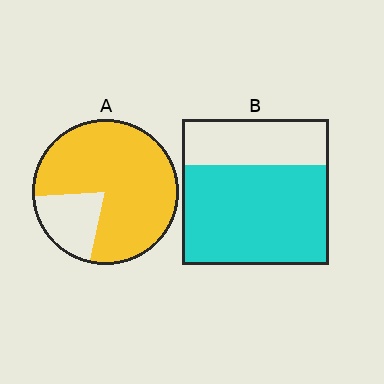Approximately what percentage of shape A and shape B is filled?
A is approximately 80% and B is approximately 70%.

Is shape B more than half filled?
Yes.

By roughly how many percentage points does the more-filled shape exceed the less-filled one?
By roughly 10 percentage points (A over B).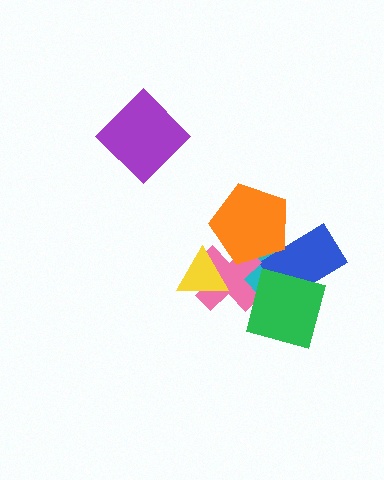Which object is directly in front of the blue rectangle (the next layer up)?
The green square is directly in front of the blue rectangle.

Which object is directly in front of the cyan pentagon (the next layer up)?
The blue rectangle is directly in front of the cyan pentagon.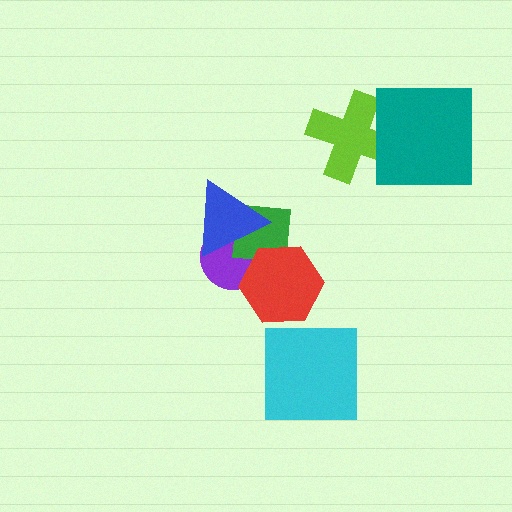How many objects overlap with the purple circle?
3 objects overlap with the purple circle.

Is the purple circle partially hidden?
Yes, it is partially covered by another shape.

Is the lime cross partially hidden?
Yes, it is partially covered by another shape.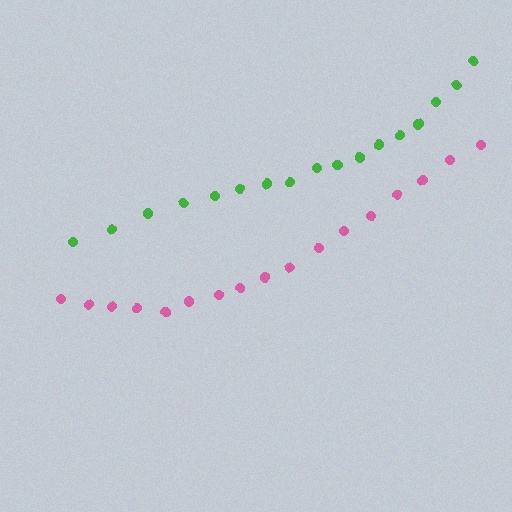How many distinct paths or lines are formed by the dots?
There are 2 distinct paths.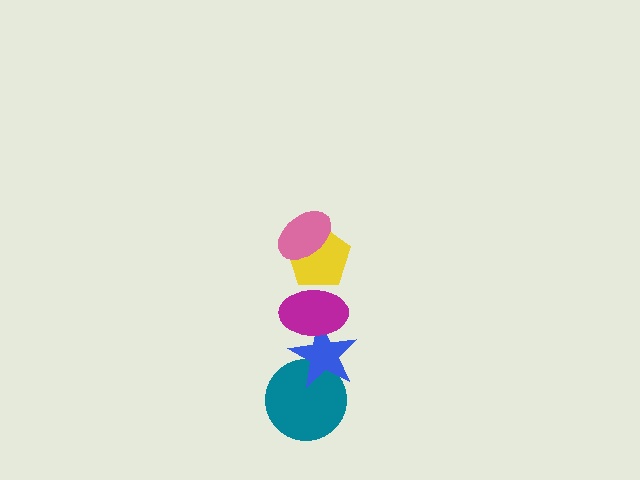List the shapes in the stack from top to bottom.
From top to bottom: the pink ellipse, the yellow pentagon, the magenta ellipse, the blue star, the teal circle.